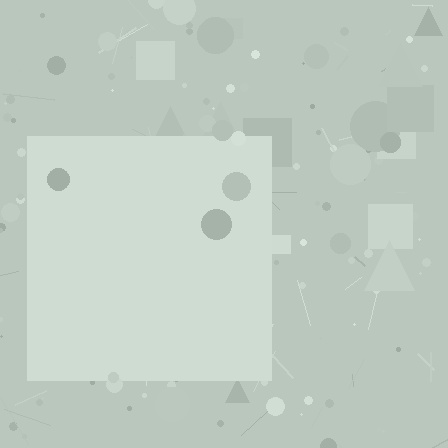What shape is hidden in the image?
A square is hidden in the image.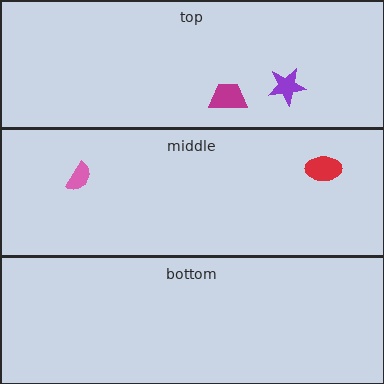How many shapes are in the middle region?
2.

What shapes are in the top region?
The magenta trapezoid, the purple star.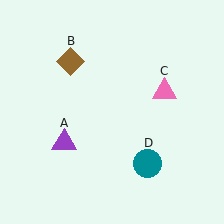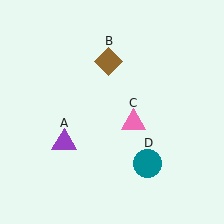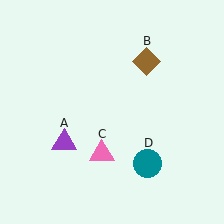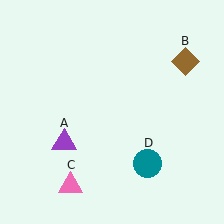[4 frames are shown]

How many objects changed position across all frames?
2 objects changed position: brown diamond (object B), pink triangle (object C).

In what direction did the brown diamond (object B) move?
The brown diamond (object B) moved right.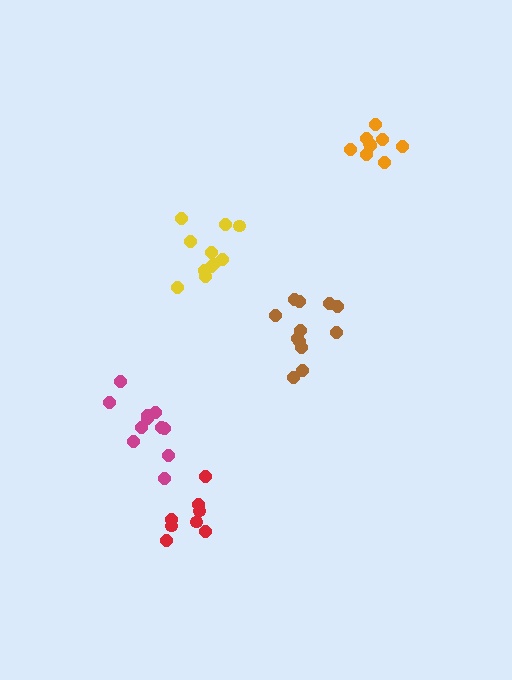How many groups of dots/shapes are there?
There are 5 groups.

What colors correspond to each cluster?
The clusters are colored: magenta, brown, red, orange, yellow.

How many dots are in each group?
Group 1: 11 dots, Group 2: 12 dots, Group 3: 8 dots, Group 4: 9 dots, Group 5: 11 dots (51 total).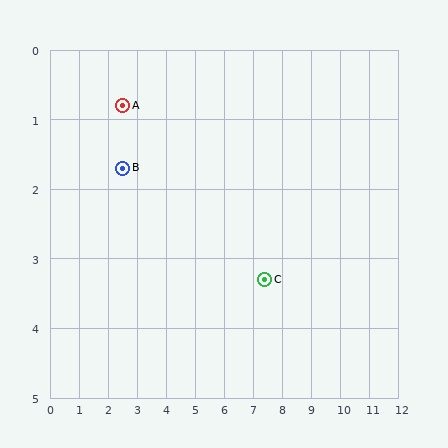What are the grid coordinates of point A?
Point A is at approximately (2.5, 0.8).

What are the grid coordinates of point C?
Point C is at approximately (7.4, 3.3).